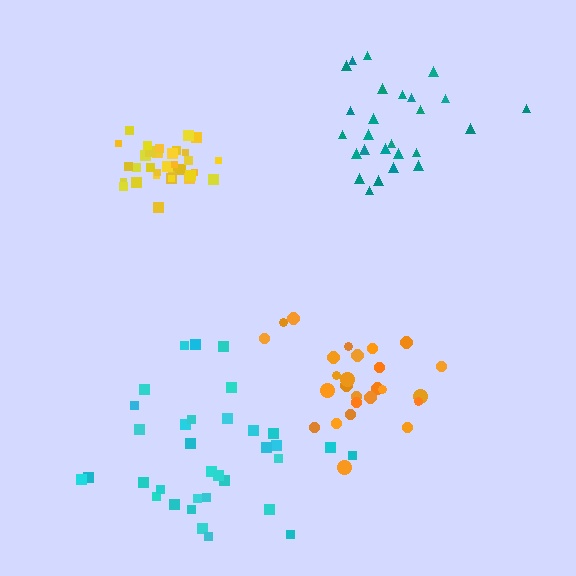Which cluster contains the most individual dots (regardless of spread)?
Yellow (35).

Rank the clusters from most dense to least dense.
yellow, orange, teal, cyan.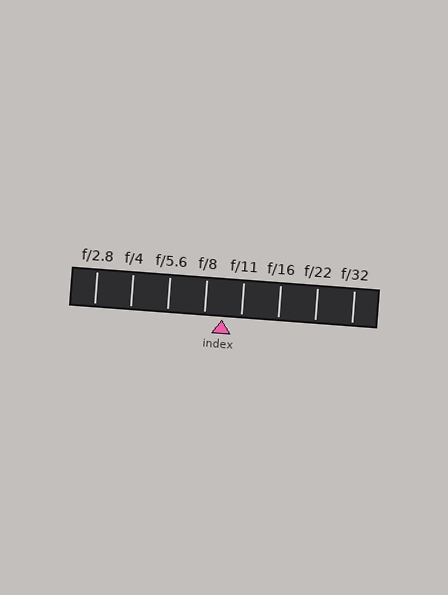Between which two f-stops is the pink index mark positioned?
The index mark is between f/8 and f/11.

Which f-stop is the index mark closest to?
The index mark is closest to f/8.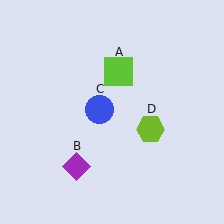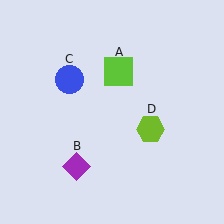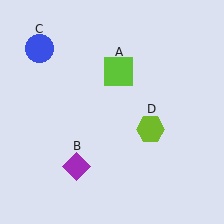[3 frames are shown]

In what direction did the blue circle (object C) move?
The blue circle (object C) moved up and to the left.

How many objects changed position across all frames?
1 object changed position: blue circle (object C).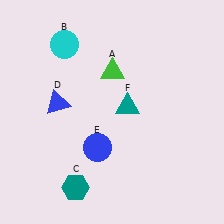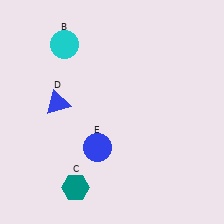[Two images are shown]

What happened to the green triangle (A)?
The green triangle (A) was removed in Image 2. It was in the top-right area of Image 1.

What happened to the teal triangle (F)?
The teal triangle (F) was removed in Image 2. It was in the top-right area of Image 1.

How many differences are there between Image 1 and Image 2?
There are 2 differences between the two images.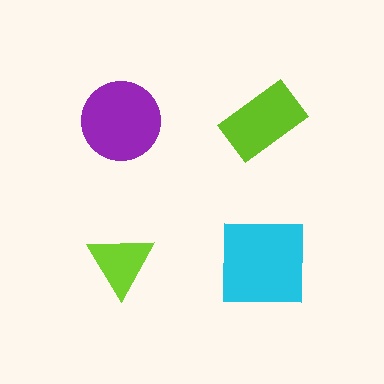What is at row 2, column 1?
A lime triangle.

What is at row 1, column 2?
A lime rectangle.